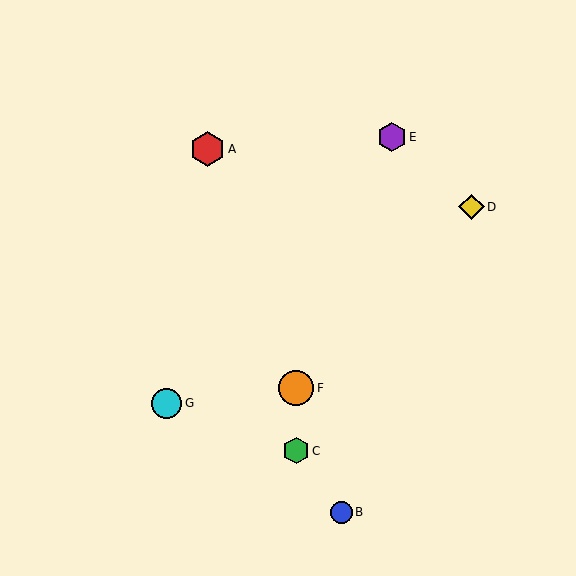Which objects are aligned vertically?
Objects C, F are aligned vertically.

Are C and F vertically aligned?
Yes, both are at x≈296.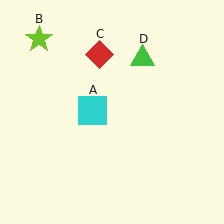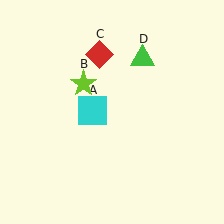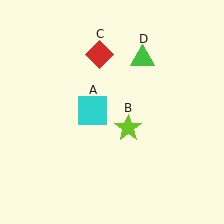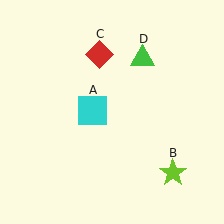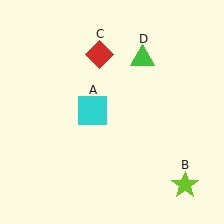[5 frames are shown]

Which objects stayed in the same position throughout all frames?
Cyan square (object A) and red diamond (object C) and green triangle (object D) remained stationary.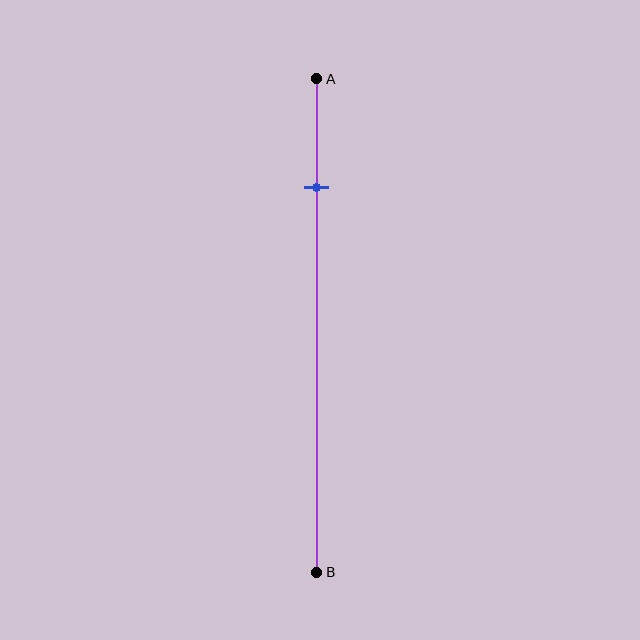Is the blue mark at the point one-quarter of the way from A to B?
Yes, the mark is approximately at the one-quarter point.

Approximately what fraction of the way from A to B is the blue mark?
The blue mark is approximately 20% of the way from A to B.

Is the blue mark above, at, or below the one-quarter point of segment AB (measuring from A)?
The blue mark is approximately at the one-quarter point of segment AB.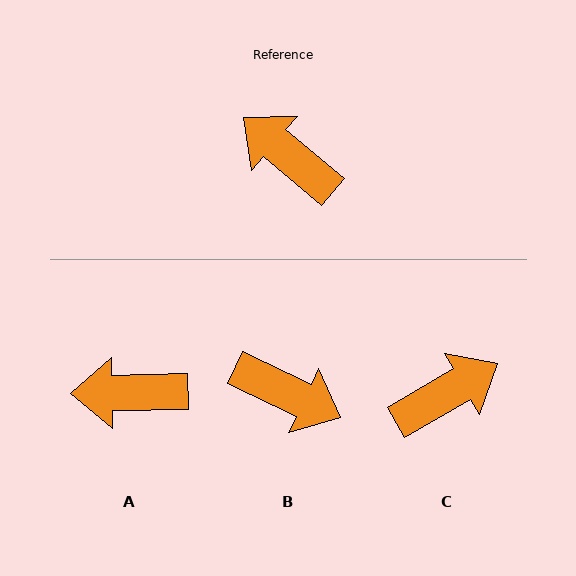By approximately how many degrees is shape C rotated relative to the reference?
Approximately 110 degrees clockwise.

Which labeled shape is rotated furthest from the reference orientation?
B, about 165 degrees away.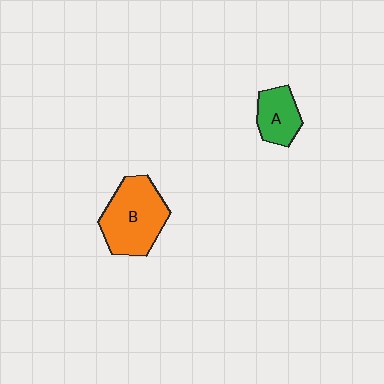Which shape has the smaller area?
Shape A (green).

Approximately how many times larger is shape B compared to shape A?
Approximately 1.9 times.